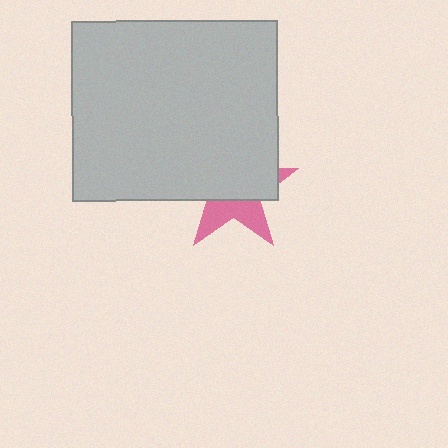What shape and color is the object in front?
The object in front is a light gray rectangle.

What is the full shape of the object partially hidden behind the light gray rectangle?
The partially hidden object is a pink star.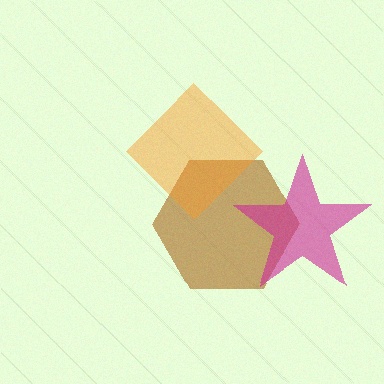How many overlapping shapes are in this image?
There are 3 overlapping shapes in the image.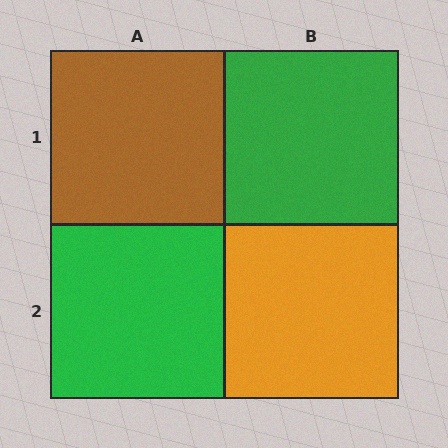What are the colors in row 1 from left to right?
Brown, green.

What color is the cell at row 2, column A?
Green.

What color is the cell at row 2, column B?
Orange.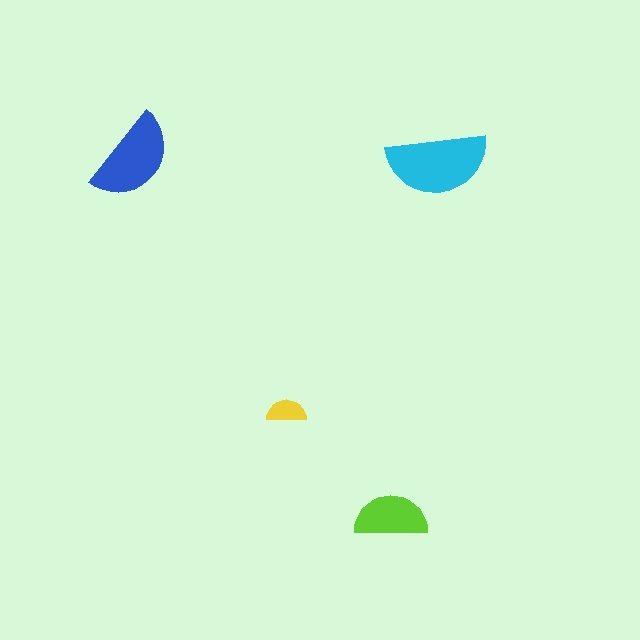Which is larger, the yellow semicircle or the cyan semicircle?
The cyan one.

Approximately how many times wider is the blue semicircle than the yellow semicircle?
About 2.5 times wider.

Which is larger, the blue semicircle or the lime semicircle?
The blue one.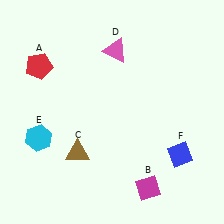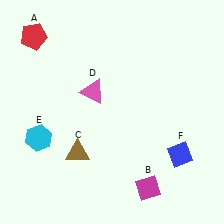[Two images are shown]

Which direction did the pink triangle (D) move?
The pink triangle (D) moved down.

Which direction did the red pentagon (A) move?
The red pentagon (A) moved up.